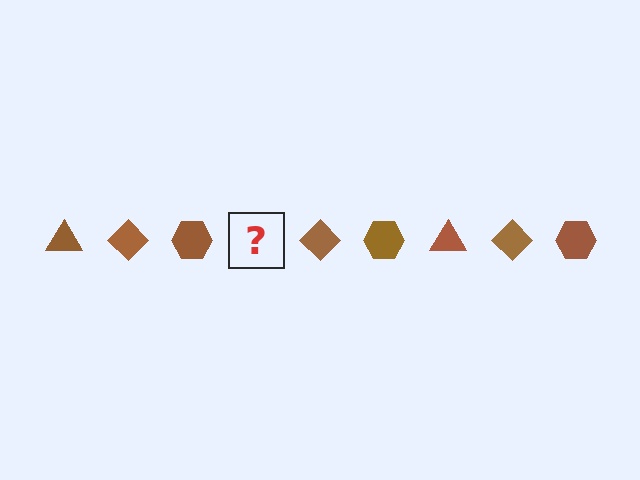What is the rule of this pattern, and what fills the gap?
The rule is that the pattern cycles through triangle, diamond, hexagon shapes in brown. The gap should be filled with a brown triangle.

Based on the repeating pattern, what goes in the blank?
The blank should be a brown triangle.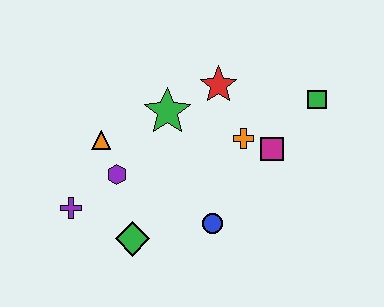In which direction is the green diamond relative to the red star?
The green diamond is below the red star.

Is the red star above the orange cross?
Yes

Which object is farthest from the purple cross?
The green square is farthest from the purple cross.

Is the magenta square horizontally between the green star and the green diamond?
No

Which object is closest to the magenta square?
The orange cross is closest to the magenta square.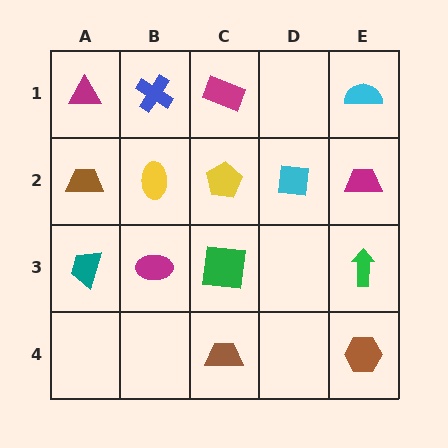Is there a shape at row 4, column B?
No, that cell is empty.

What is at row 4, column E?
A brown hexagon.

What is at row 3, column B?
A magenta ellipse.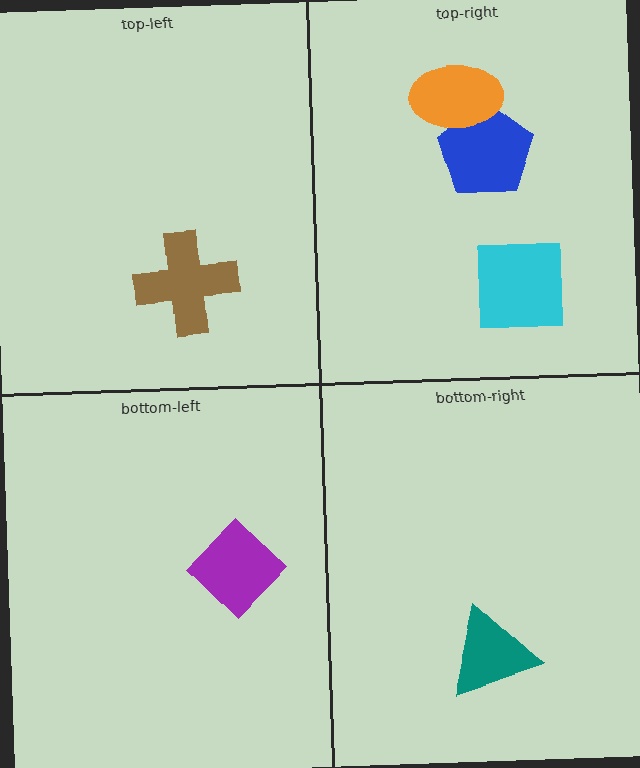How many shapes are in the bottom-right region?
1.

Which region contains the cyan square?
The top-right region.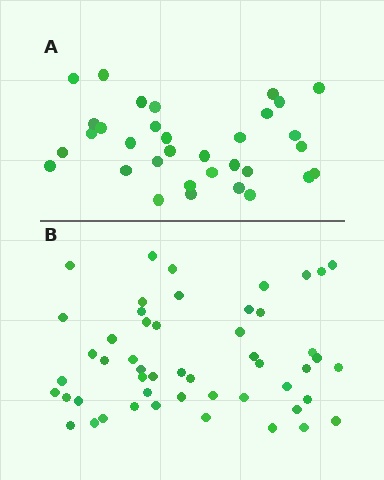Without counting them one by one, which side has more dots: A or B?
Region B (the bottom region) has more dots.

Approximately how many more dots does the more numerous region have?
Region B has approximately 20 more dots than region A.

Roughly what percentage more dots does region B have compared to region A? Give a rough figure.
About 55% more.